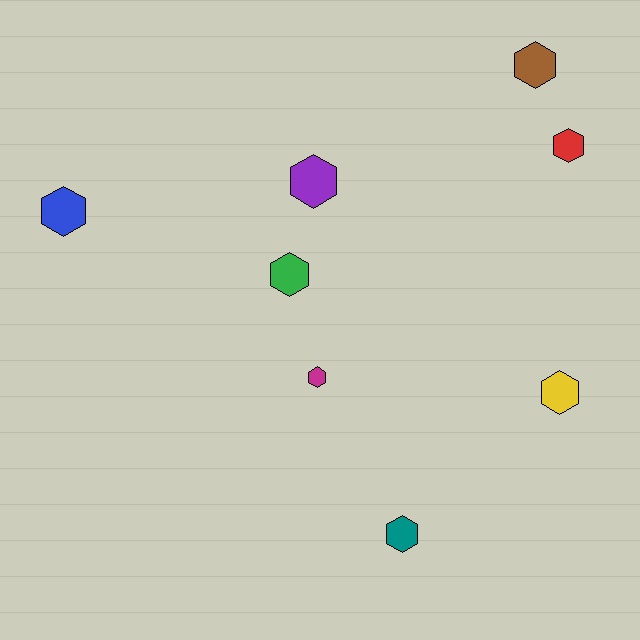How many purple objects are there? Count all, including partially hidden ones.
There is 1 purple object.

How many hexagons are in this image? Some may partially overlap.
There are 8 hexagons.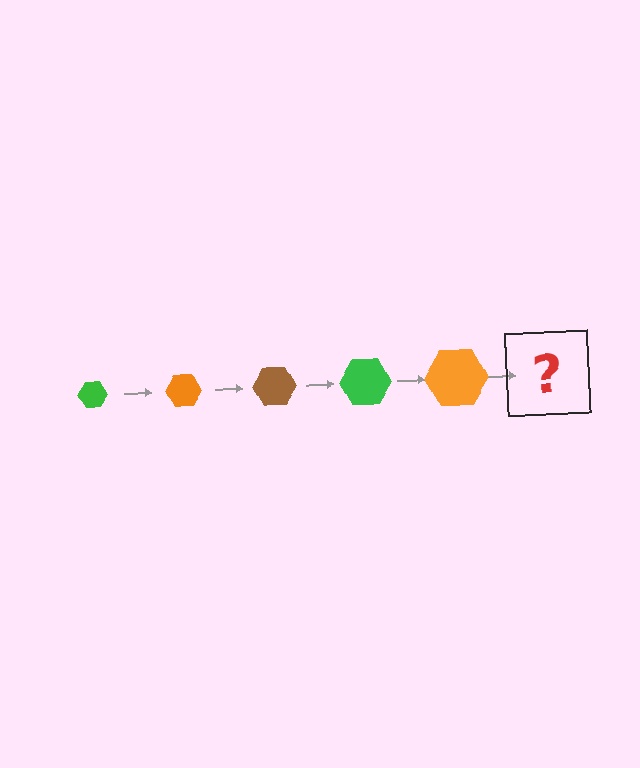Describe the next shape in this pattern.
It should be a brown hexagon, larger than the previous one.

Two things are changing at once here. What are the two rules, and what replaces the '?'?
The two rules are that the hexagon grows larger each step and the color cycles through green, orange, and brown. The '?' should be a brown hexagon, larger than the previous one.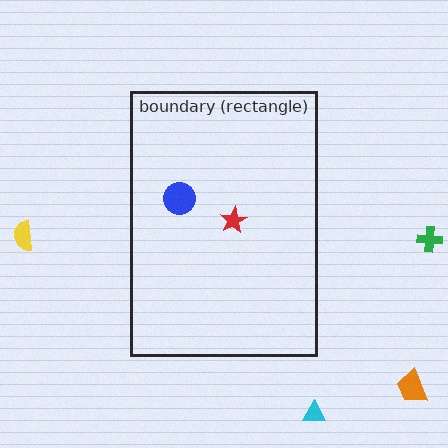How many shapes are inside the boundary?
2 inside, 4 outside.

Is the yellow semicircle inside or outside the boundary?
Outside.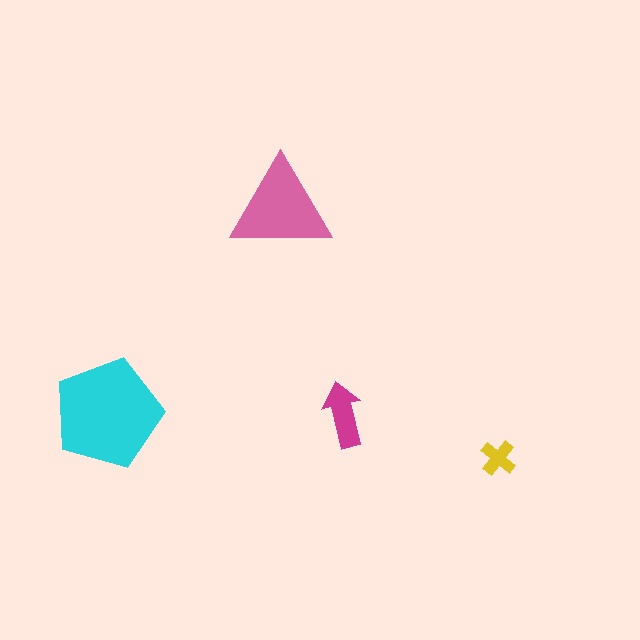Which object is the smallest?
The yellow cross.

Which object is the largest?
The cyan pentagon.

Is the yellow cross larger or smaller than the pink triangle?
Smaller.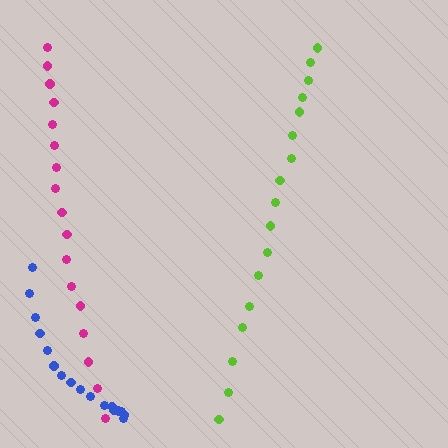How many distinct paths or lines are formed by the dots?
There are 3 distinct paths.